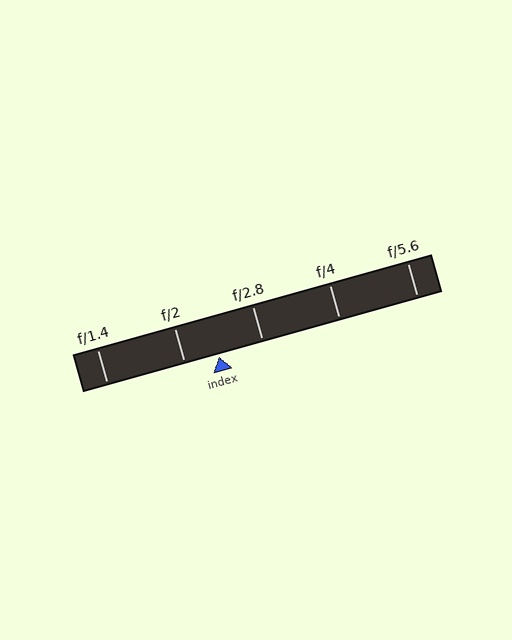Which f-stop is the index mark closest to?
The index mark is closest to f/2.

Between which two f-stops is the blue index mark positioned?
The index mark is between f/2 and f/2.8.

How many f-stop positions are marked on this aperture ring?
There are 5 f-stop positions marked.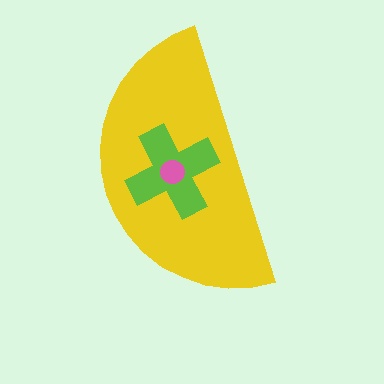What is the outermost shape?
The yellow semicircle.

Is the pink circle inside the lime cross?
Yes.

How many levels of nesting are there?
3.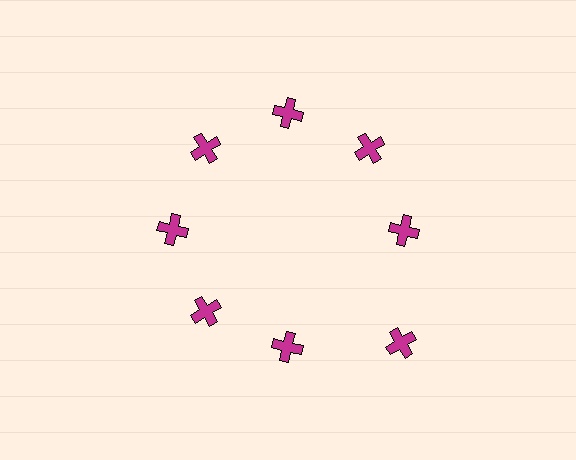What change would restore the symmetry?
The symmetry would be restored by moving it inward, back onto the ring so that all 8 crosses sit at equal angles and equal distance from the center.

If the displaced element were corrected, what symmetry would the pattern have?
It would have 8-fold rotational symmetry — the pattern would map onto itself every 45 degrees.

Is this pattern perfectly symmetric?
No. The 8 magenta crosses are arranged in a ring, but one element near the 4 o'clock position is pushed outward from the center, breaking the 8-fold rotational symmetry.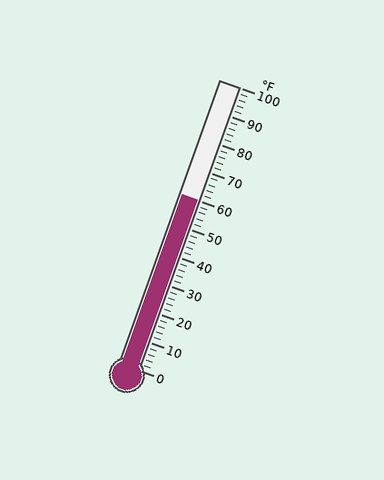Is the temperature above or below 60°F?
The temperature is at 60°F.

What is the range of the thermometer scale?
The thermometer scale ranges from 0°F to 100°F.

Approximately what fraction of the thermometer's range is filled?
The thermometer is filled to approximately 60% of its range.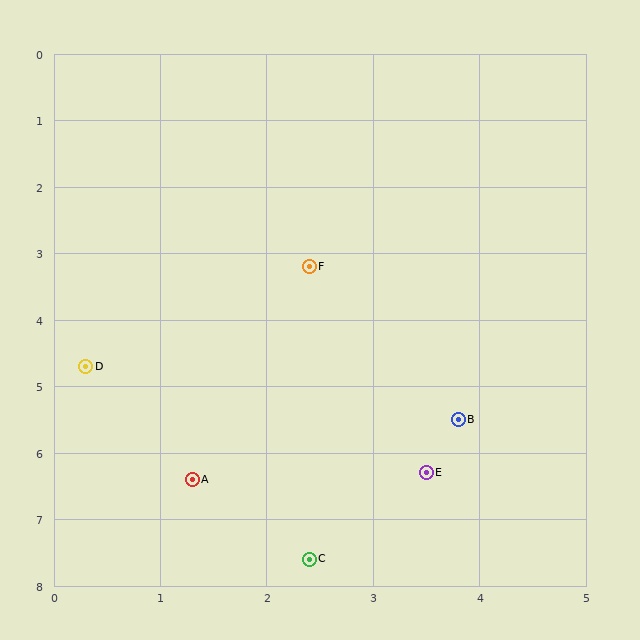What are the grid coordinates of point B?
Point B is at approximately (3.8, 5.5).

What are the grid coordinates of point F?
Point F is at approximately (2.4, 3.2).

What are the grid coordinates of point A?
Point A is at approximately (1.3, 6.4).